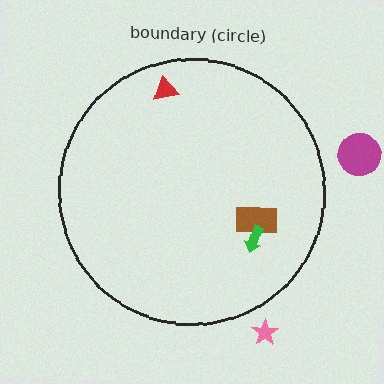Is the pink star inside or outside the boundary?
Outside.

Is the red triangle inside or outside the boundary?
Inside.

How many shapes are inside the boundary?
3 inside, 2 outside.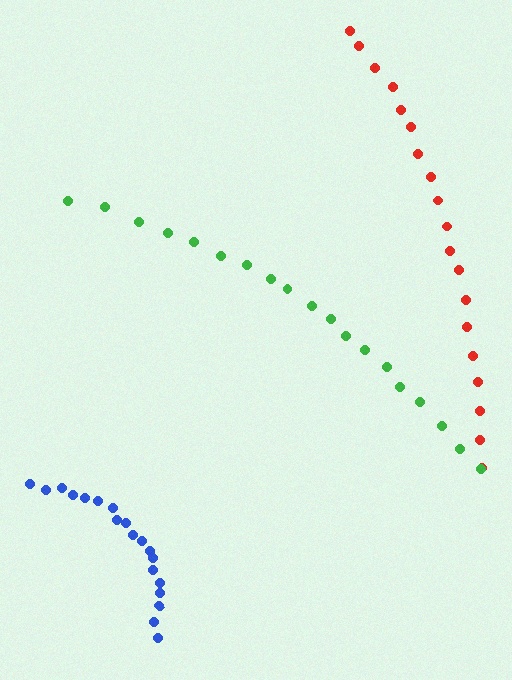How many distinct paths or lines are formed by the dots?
There are 3 distinct paths.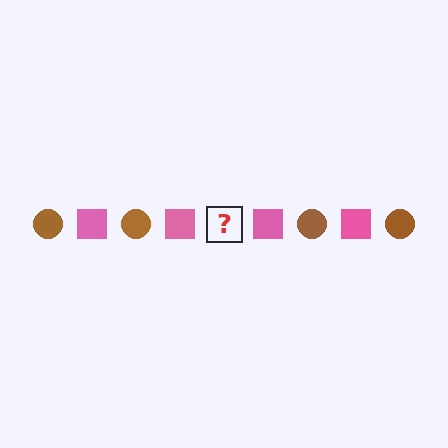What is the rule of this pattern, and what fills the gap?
The rule is that the pattern alternates between brown circle and pink square. The gap should be filled with a brown circle.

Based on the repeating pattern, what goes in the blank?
The blank should be a brown circle.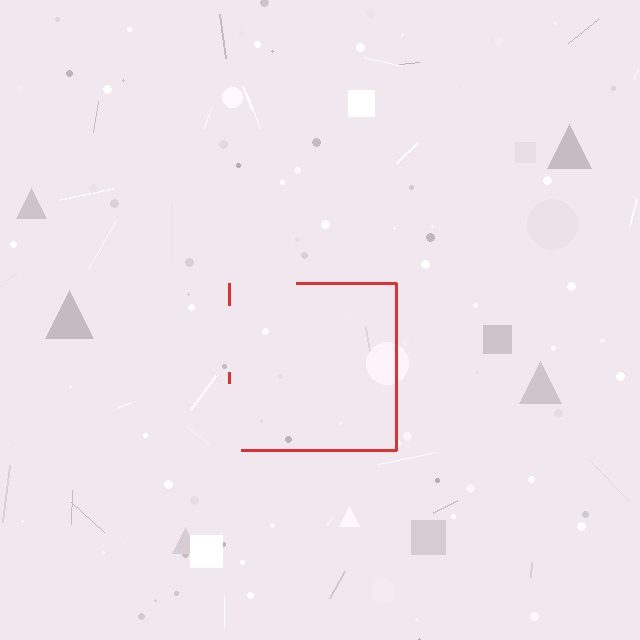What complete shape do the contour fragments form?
The contour fragments form a square.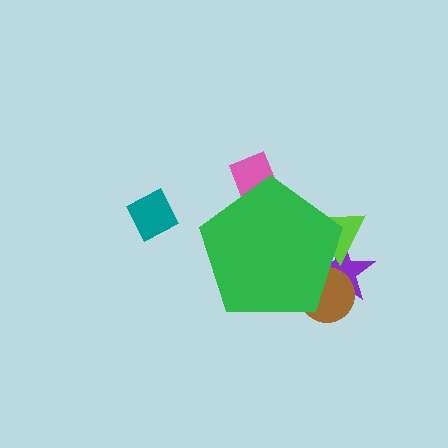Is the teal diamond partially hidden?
No, the teal diamond is fully visible.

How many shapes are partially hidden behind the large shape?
4 shapes are partially hidden.